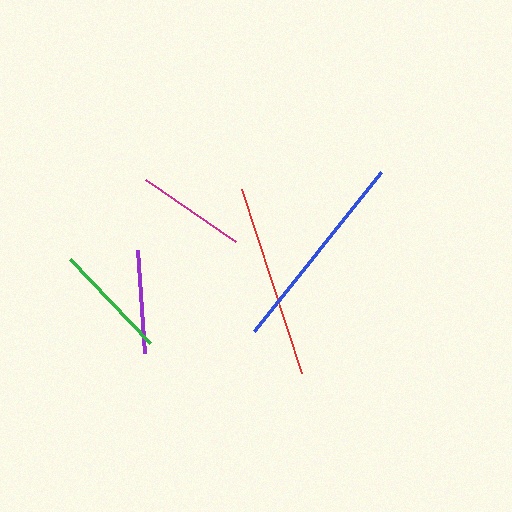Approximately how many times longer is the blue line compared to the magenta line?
The blue line is approximately 1.9 times the length of the magenta line.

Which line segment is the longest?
The blue line is the longest at approximately 203 pixels.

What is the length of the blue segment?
The blue segment is approximately 203 pixels long.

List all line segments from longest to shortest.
From longest to shortest: blue, red, green, magenta, purple.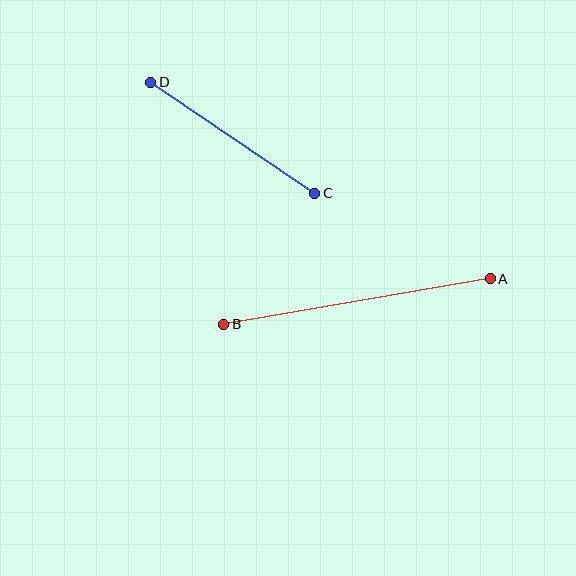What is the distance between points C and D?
The distance is approximately 198 pixels.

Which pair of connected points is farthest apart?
Points A and B are farthest apart.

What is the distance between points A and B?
The distance is approximately 270 pixels.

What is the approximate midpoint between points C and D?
The midpoint is at approximately (233, 138) pixels.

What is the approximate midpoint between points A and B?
The midpoint is at approximately (357, 301) pixels.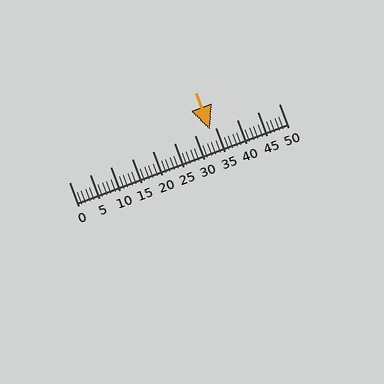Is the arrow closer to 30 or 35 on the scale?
The arrow is closer to 35.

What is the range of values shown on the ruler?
The ruler shows values from 0 to 50.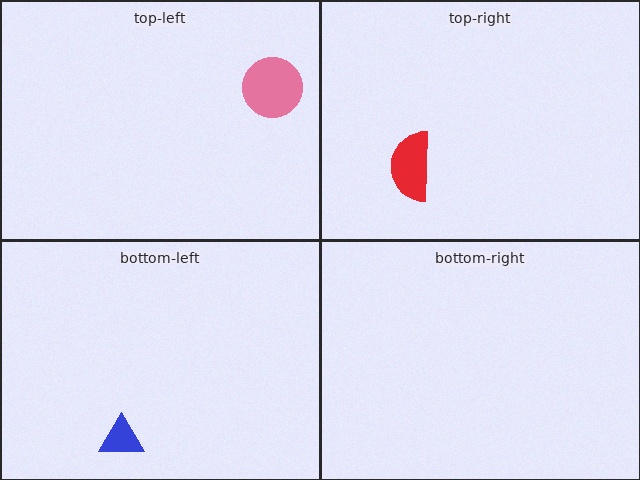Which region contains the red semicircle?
The top-right region.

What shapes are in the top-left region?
The pink circle.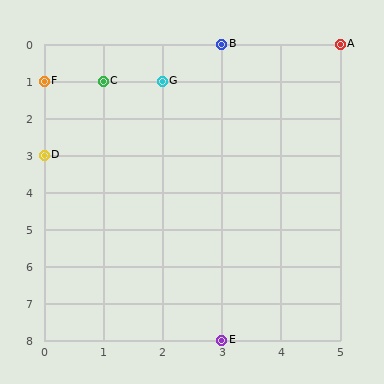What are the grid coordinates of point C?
Point C is at grid coordinates (1, 1).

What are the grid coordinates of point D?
Point D is at grid coordinates (0, 3).